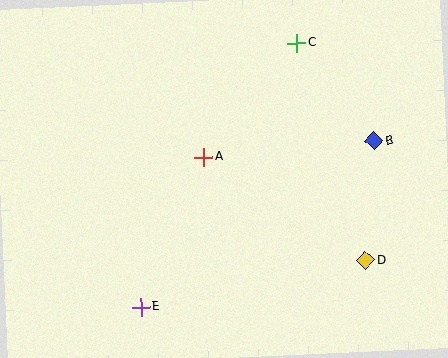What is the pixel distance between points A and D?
The distance between A and D is 192 pixels.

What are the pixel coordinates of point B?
Point B is at (374, 141).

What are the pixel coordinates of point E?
Point E is at (141, 307).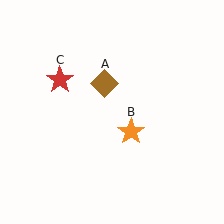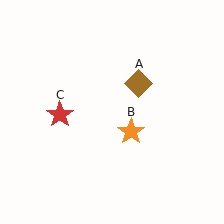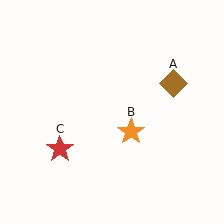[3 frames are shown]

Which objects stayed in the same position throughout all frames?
Orange star (object B) remained stationary.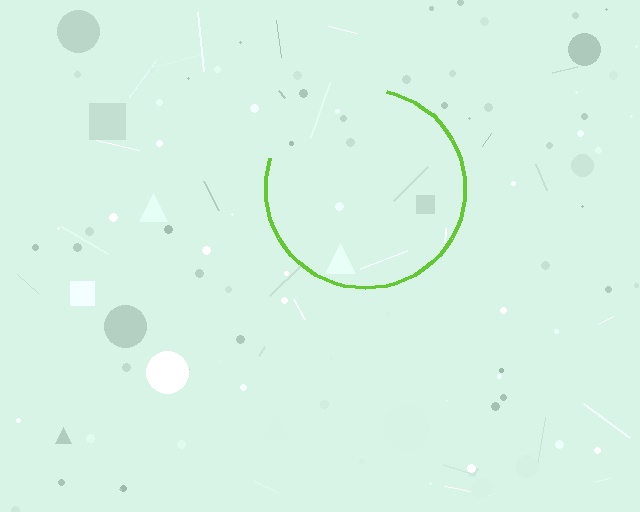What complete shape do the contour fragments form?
The contour fragments form a circle.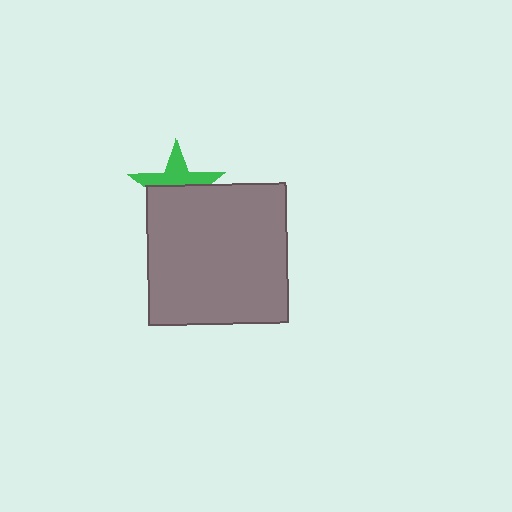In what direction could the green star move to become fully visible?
The green star could move up. That would shift it out from behind the gray square entirely.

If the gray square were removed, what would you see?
You would see the complete green star.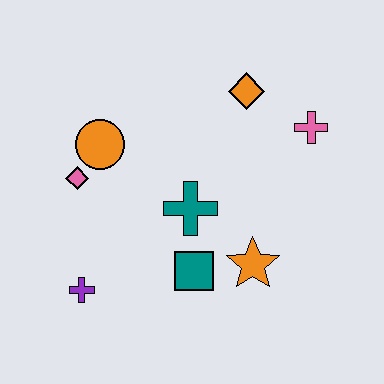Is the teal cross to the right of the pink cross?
No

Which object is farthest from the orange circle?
The pink cross is farthest from the orange circle.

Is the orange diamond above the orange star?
Yes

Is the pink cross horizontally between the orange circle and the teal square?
No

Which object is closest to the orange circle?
The pink diamond is closest to the orange circle.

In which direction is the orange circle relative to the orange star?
The orange circle is to the left of the orange star.